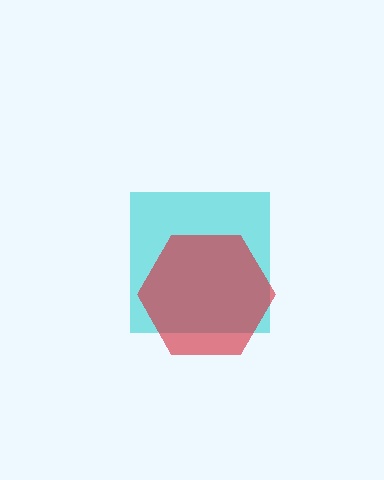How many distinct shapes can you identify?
There are 2 distinct shapes: a cyan square, a red hexagon.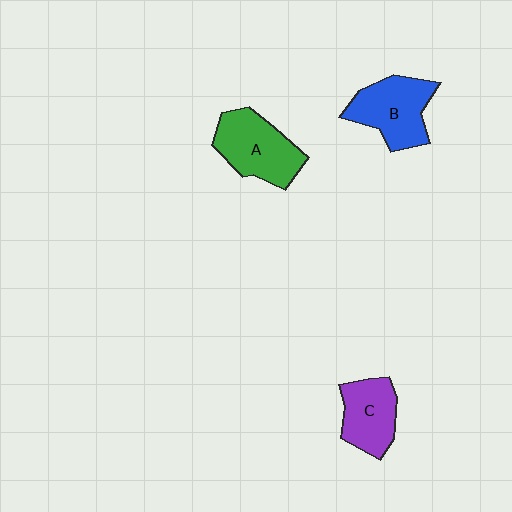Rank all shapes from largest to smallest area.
From largest to smallest: A (green), B (blue), C (purple).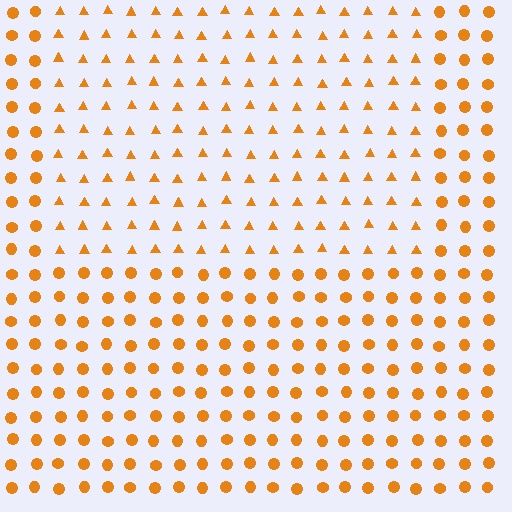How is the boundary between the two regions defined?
The boundary is defined by a change in element shape: triangles inside vs. circles outside. All elements share the same color and spacing.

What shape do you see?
I see a rectangle.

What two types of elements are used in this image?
The image uses triangles inside the rectangle region and circles outside it.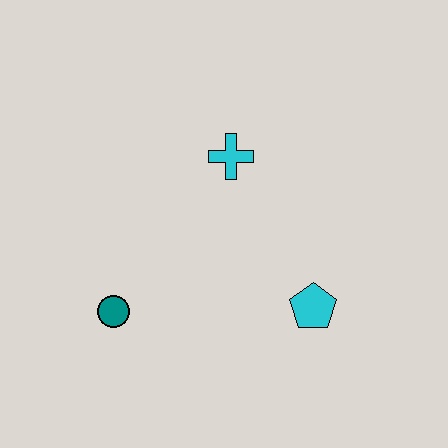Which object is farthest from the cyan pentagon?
The teal circle is farthest from the cyan pentagon.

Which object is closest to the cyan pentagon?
The cyan cross is closest to the cyan pentagon.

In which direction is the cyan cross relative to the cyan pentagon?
The cyan cross is above the cyan pentagon.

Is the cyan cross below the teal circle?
No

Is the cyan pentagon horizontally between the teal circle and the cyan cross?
No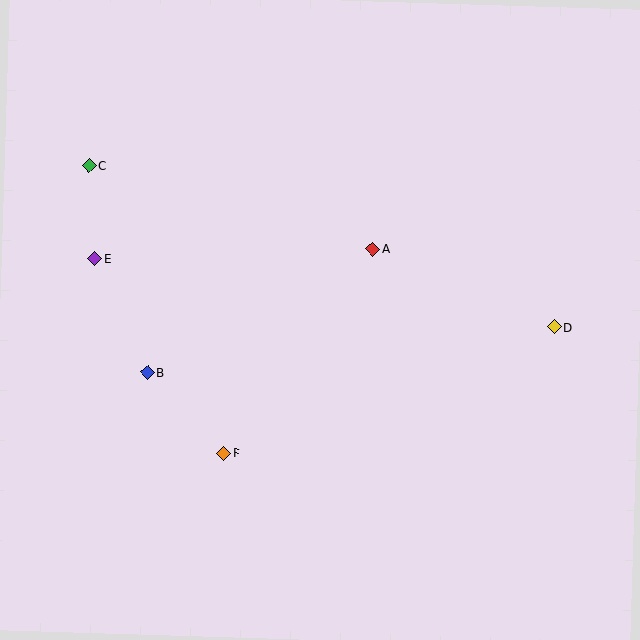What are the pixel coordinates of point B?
Point B is at (148, 372).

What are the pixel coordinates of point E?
Point E is at (95, 259).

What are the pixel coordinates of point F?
Point F is at (224, 454).